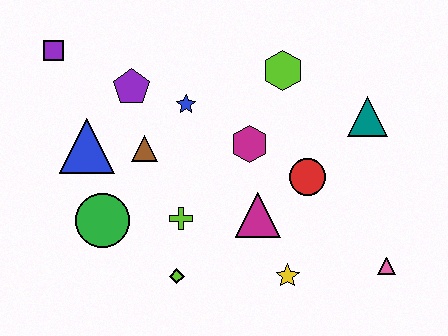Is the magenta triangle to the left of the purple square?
No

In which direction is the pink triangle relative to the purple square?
The pink triangle is to the right of the purple square.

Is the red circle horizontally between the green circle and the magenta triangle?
No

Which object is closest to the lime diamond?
The lime cross is closest to the lime diamond.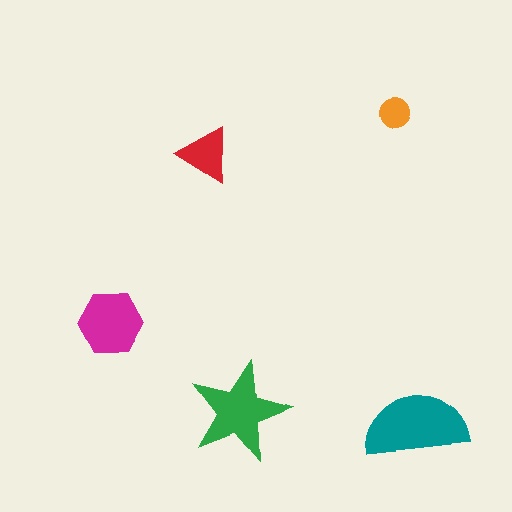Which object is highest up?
The orange circle is topmost.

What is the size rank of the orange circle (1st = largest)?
5th.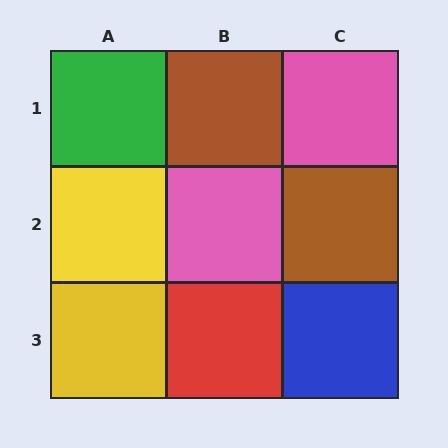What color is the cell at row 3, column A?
Yellow.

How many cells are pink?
2 cells are pink.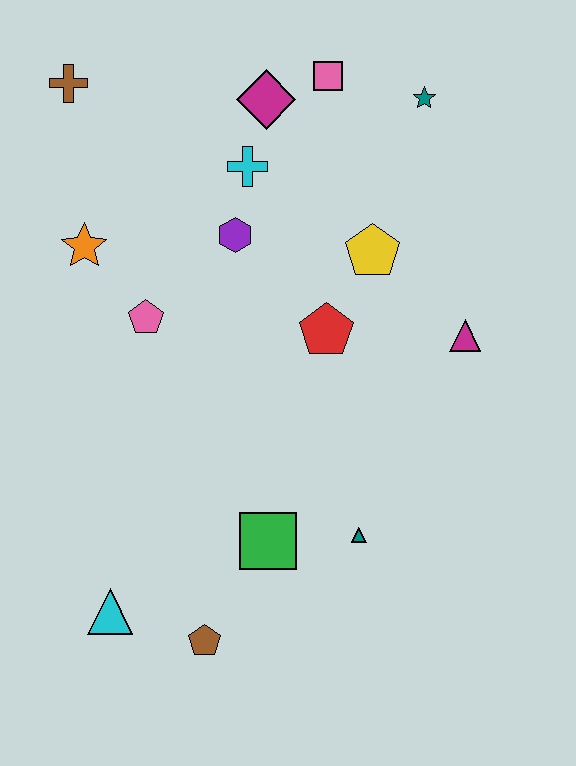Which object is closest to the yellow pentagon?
The red pentagon is closest to the yellow pentagon.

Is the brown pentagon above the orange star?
No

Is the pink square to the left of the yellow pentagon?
Yes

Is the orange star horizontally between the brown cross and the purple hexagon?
Yes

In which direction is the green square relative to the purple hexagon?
The green square is below the purple hexagon.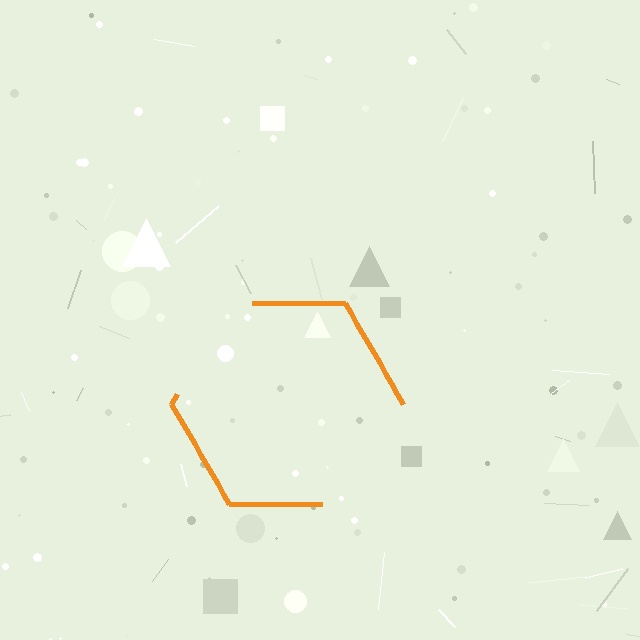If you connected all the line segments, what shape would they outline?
They would outline a hexagon.